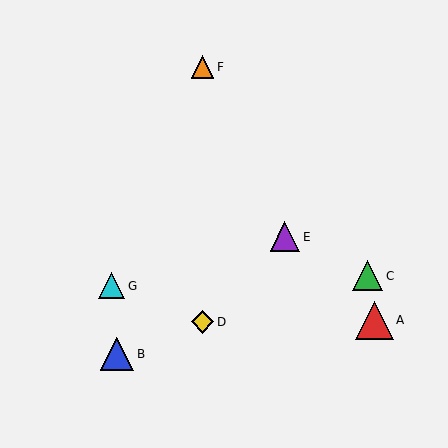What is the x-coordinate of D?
Object D is at x≈202.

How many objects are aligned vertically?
2 objects (D, F) are aligned vertically.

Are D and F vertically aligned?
Yes, both are at x≈202.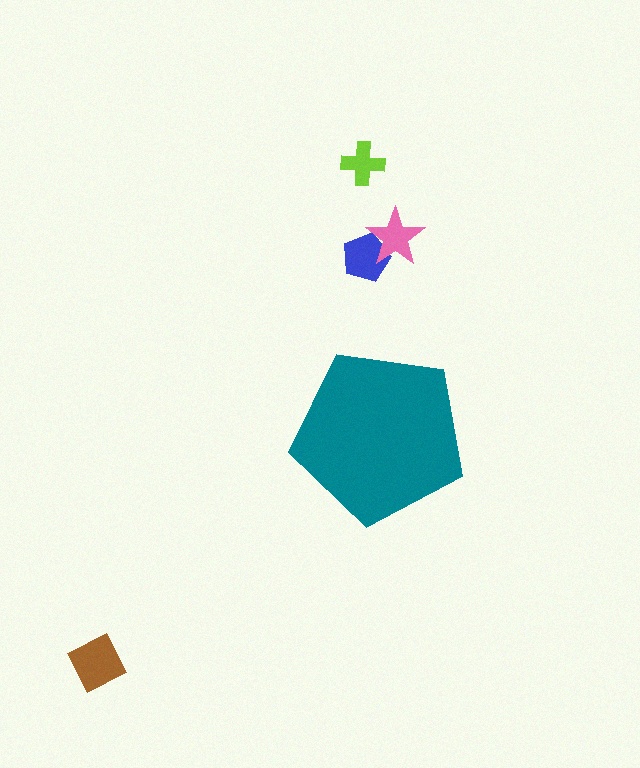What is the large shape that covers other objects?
A teal pentagon.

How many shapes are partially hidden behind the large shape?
0 shapes are partially hidden.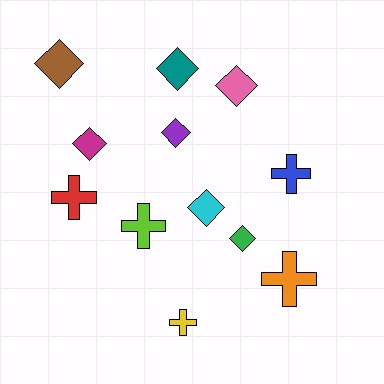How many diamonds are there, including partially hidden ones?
There are 7 diamonds.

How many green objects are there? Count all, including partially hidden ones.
There is 1 green object.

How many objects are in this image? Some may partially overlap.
There are 12 objects.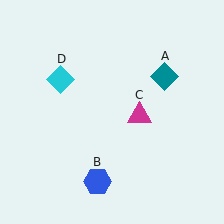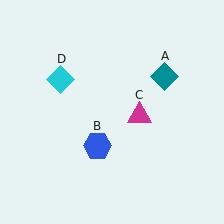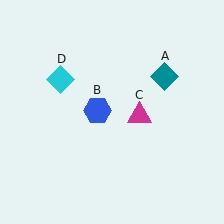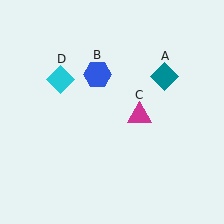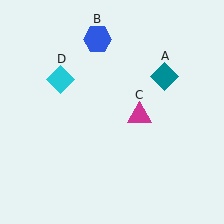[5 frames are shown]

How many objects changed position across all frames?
1 object changed position: blue hexagon (object B).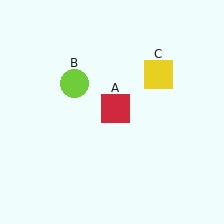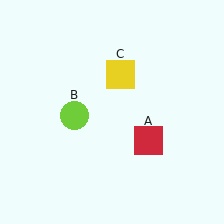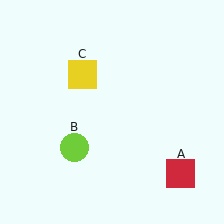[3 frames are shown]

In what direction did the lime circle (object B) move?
The lime circle (object B) moved down.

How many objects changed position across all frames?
3 objects changed position: red square (object A), lime circle (object B), yellow square (object C).